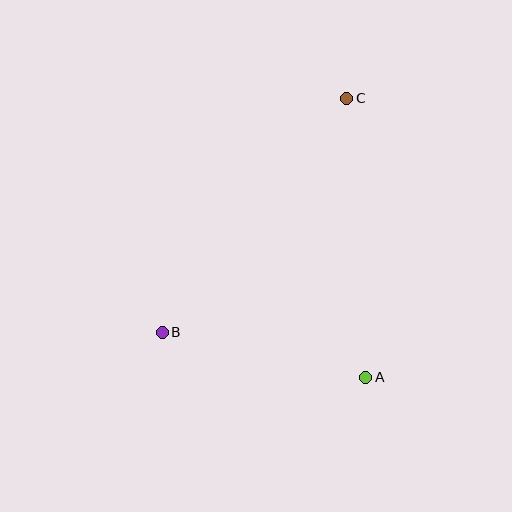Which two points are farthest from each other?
Points B and C are farthest from each other.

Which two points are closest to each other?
Points A and B are closest to each other.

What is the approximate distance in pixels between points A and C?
The distance between A and C is approximately 279 pixels.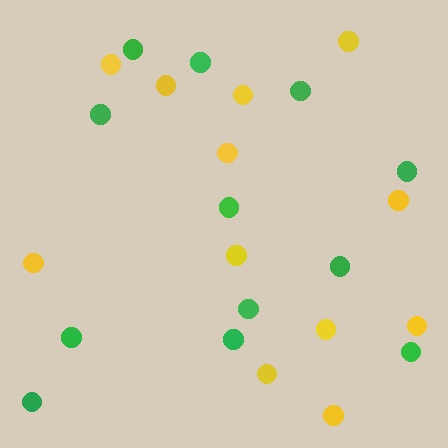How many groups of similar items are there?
There are 2 groups: one group of green circles (12) and one group of yellow circles (12).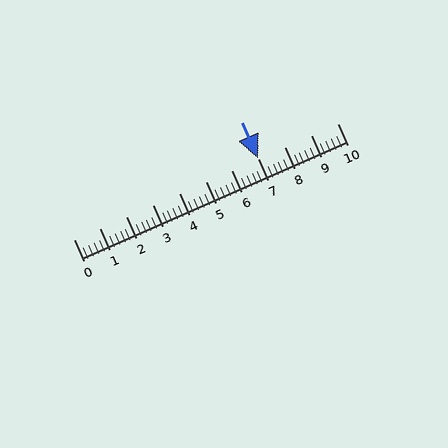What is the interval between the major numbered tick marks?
The major tick marks are spaced 1 units apart.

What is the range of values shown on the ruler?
The ruler shows values from 0 to 10.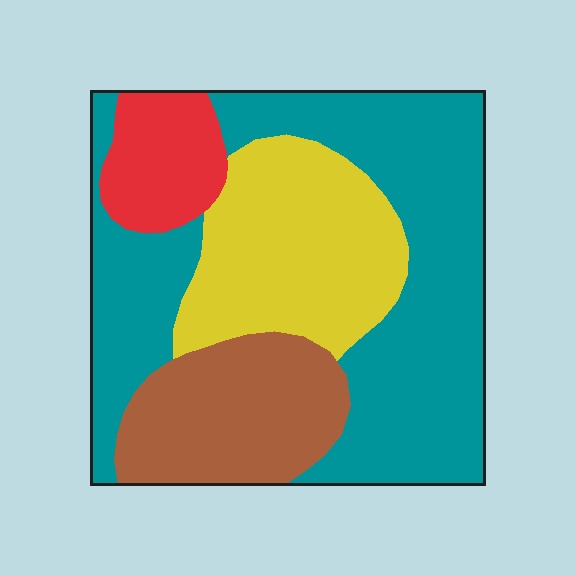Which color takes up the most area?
Teal, at roughly 50%.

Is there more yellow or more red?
Yellow.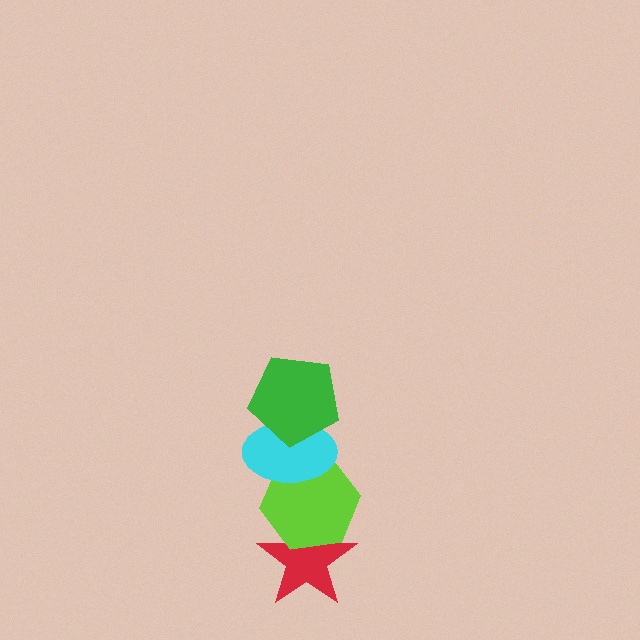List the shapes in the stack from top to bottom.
From top to bottom: the green pentagon, the cyan ellipse, the lime hexagon, the red star.